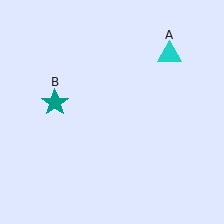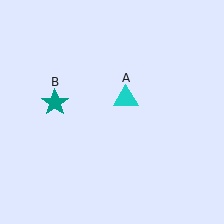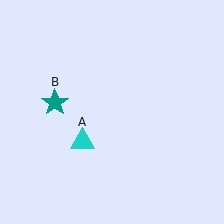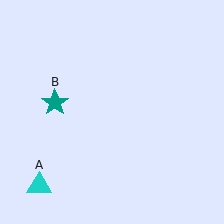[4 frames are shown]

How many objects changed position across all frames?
1 object changed position: cyan triangle (object A).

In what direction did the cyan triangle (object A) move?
The cyan triangle (object A) moved down and to the left.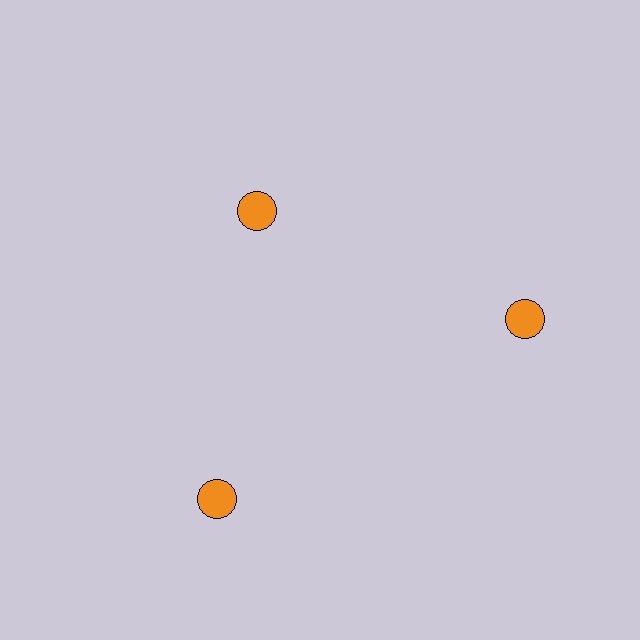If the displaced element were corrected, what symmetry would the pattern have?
It would have 3-fold rotational symmetry — the pattern would map onto itself every 120 degrees.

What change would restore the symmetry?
The symmetry would be restored by moving it outward, back onto the ring so that all 3 circles sit at equal angles and equal distance from the center.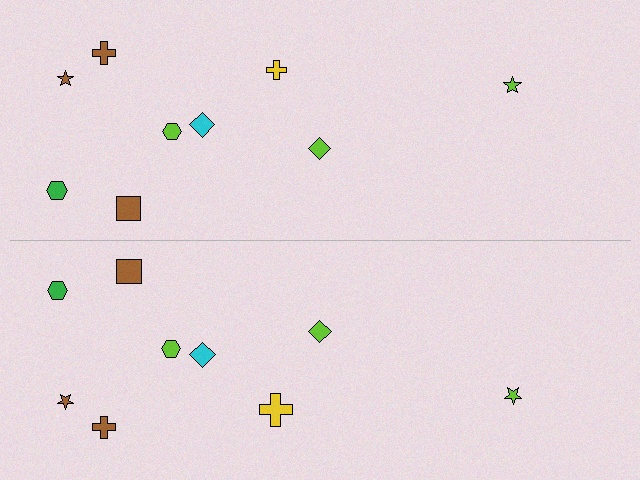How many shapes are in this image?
There are 18 shapes in this image.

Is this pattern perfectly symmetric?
No, the pattern is not perfectly symmetric. The yellow cross on the bottom side has a different size than its mirror counterpart.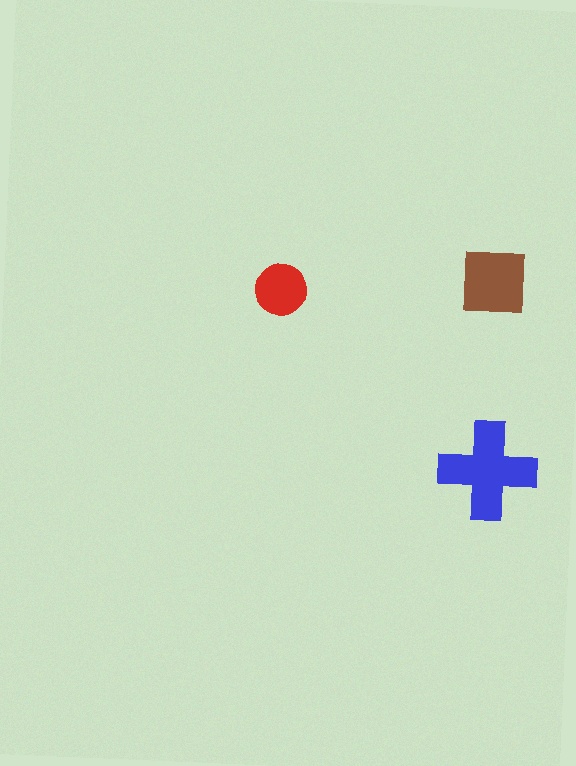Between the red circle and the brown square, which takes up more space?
The brown square.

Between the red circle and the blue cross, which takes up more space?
The blue cross.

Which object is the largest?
The blue cross.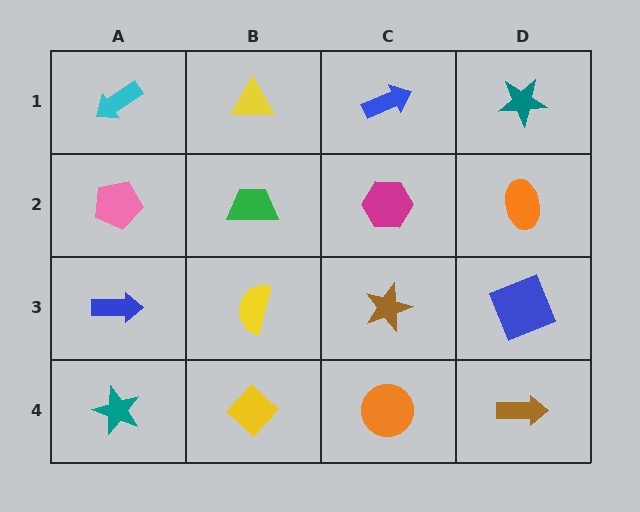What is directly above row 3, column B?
A green trapezoid.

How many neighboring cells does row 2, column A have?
3.